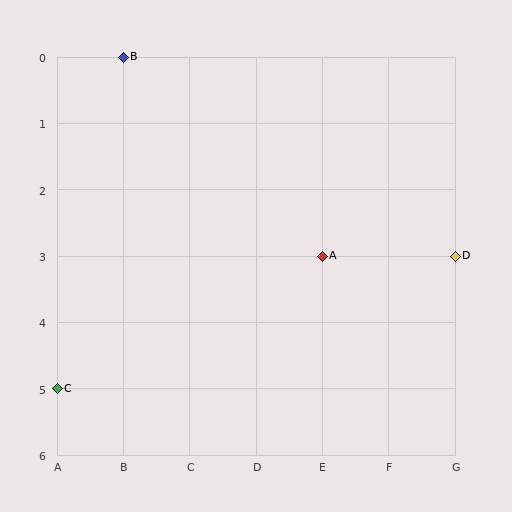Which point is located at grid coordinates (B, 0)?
Point B is at (B, 0).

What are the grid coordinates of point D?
Point D is at grid coordinates (G, 3).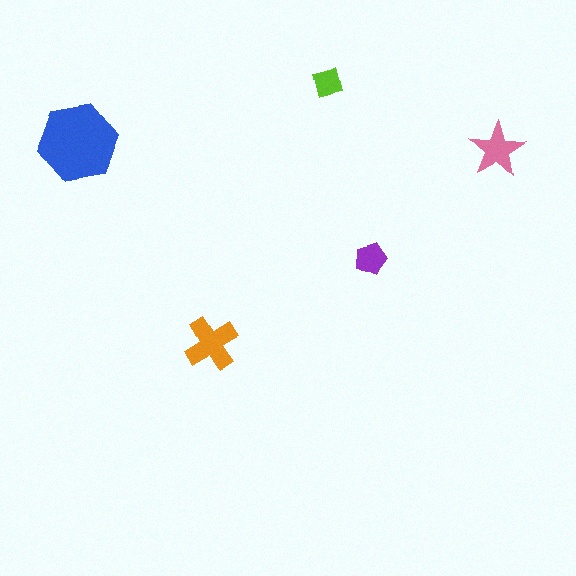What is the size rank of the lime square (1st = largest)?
5th.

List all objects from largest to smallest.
The blue hexagon, the orange cross, the pink star, the purple pentagon, the lime square.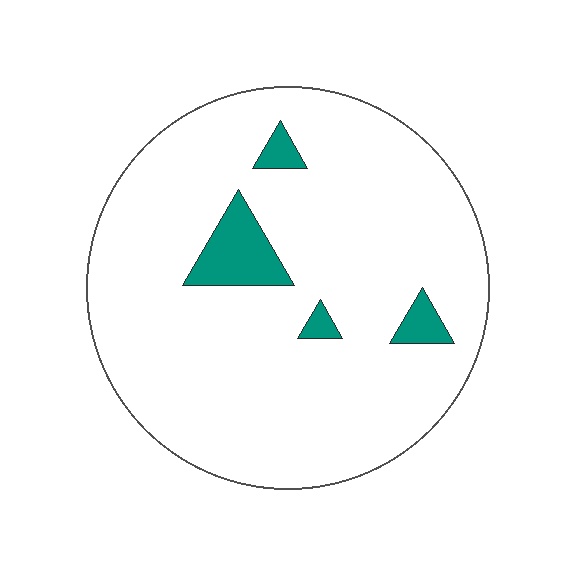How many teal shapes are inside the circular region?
4.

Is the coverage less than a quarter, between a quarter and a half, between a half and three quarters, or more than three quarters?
Less than a quarter.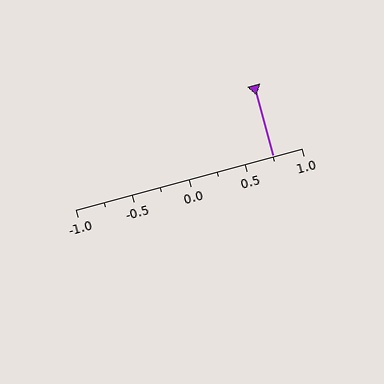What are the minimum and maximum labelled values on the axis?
The axis runs from -1.0 to 1.0.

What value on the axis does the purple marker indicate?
The marker indicates approximately 0.75.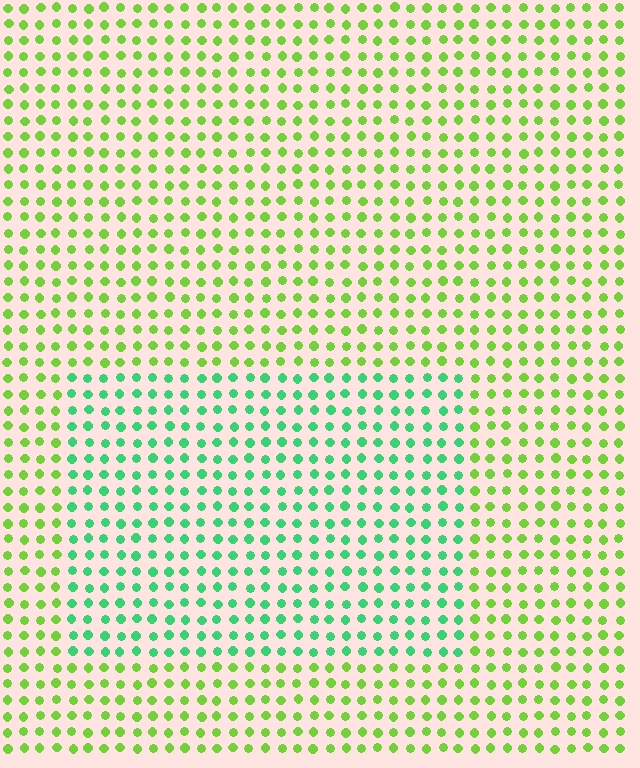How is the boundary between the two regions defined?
The boundary is defined purely by a slight shift in hue (about 45 degrees). Spacing, size, and orientation are identical on both sides.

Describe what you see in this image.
The image is filled with small lime elements in a uniform arrangement. A rectangle-shaped region is visible where the elements are tinted to a slightly different hue, forming a subtle color boundary.